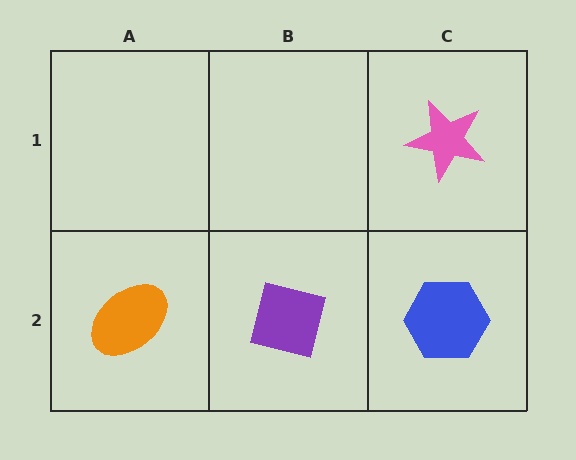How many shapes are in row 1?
1 shape.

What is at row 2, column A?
An orange ellipse.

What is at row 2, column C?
A blue hexagon.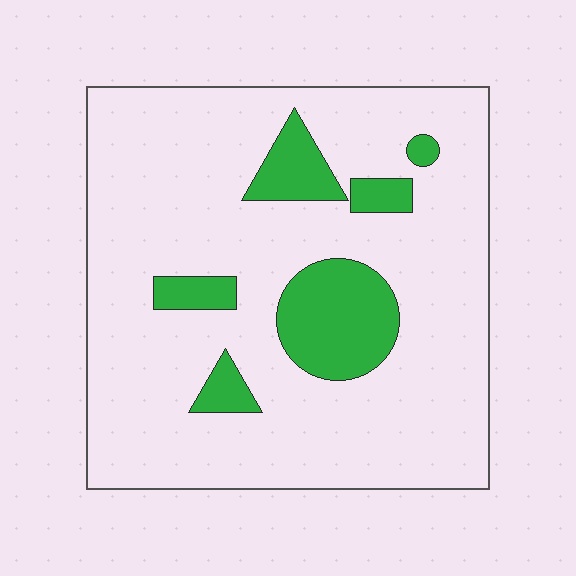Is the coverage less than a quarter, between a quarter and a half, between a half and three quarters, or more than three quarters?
Less than a quarter.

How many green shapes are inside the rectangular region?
6.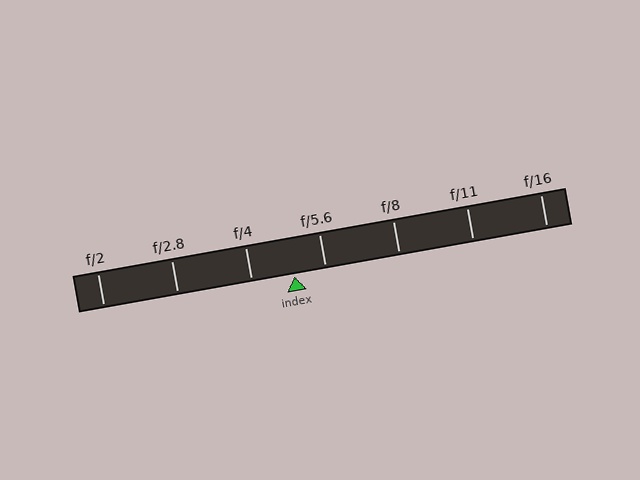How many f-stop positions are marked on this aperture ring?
There are 7 f-stop positions marked.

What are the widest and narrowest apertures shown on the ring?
The widest aperture shown is f/2 and the narrowest is f/16.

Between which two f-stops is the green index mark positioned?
The index mark is between f/4 and f/5.6.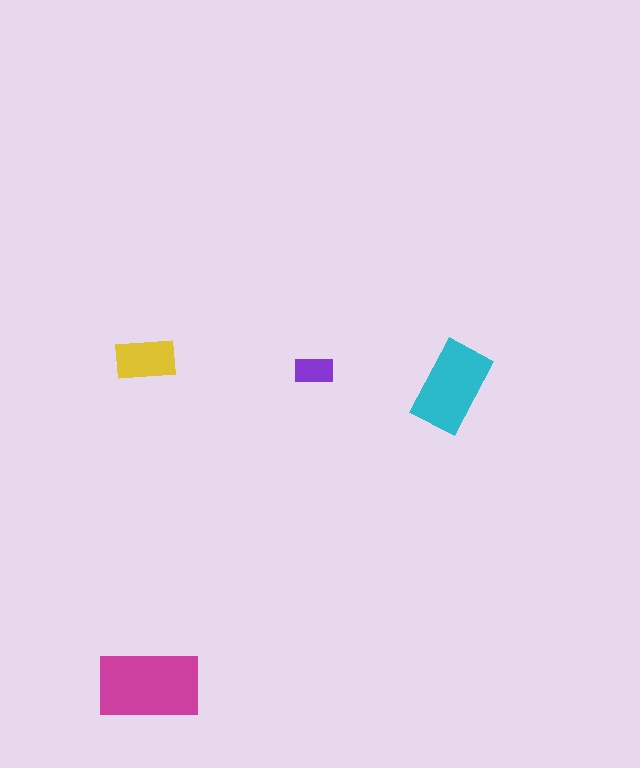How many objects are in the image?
There are 4 objects in the image.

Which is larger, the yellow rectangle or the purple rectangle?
The yellow one.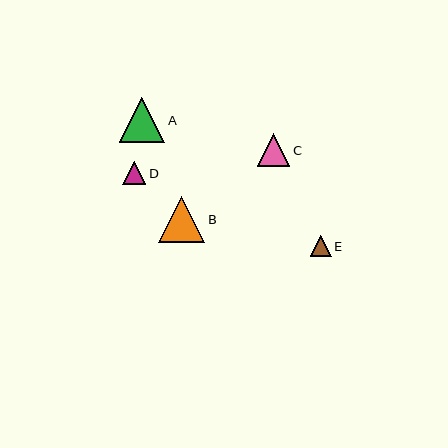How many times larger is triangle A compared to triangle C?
Triangle A is approximately 1.4 times the size of triangle C.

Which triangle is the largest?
Triangle B is the largest with a size of approximately 46 pixels.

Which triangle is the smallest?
Triangle E is the smallest with a size of approximately 21 pixels.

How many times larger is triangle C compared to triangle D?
Triangle C is approximately 1.4 times the size of triangle D.